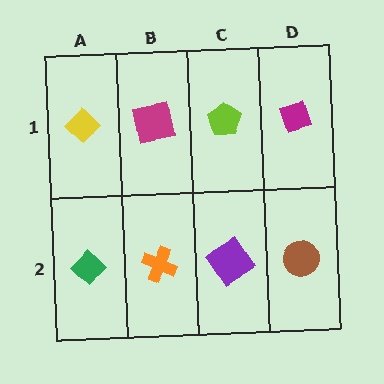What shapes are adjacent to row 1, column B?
An orange cross (row 2, column B), a yellow diamond (row 1, column A), a lime pentagon (row 1, column C).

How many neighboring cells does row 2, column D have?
2.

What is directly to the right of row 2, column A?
An orange cross.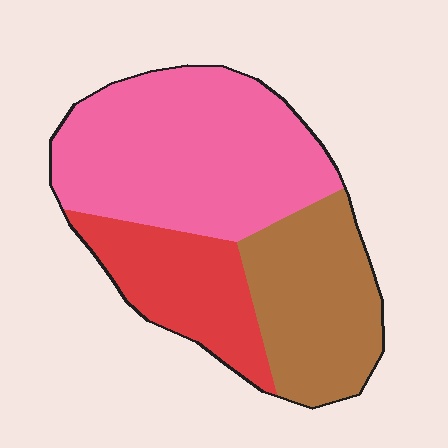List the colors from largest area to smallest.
From largest to smallest: pink, brown, red.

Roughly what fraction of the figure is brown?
Brown covers around 30% of the figure.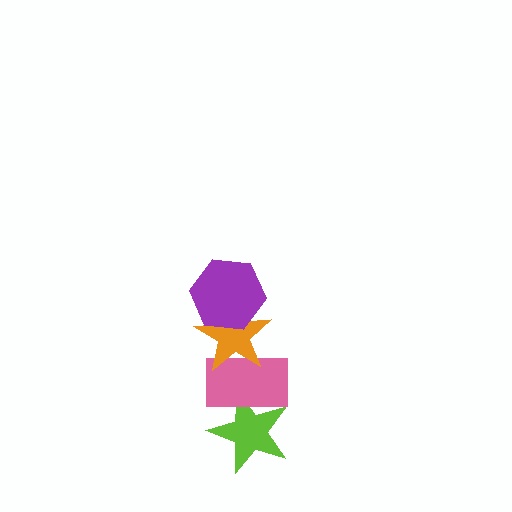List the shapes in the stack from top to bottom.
From top to bottom: the purple hexagon, the orange star, the pink rectangle, the lime star.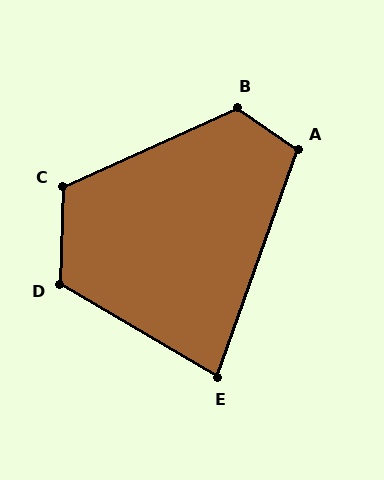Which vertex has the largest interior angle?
B, at approximately 121 degrees.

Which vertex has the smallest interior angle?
E, at approximately 79 degrees.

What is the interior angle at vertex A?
Approximately 105 degrees (obtuse).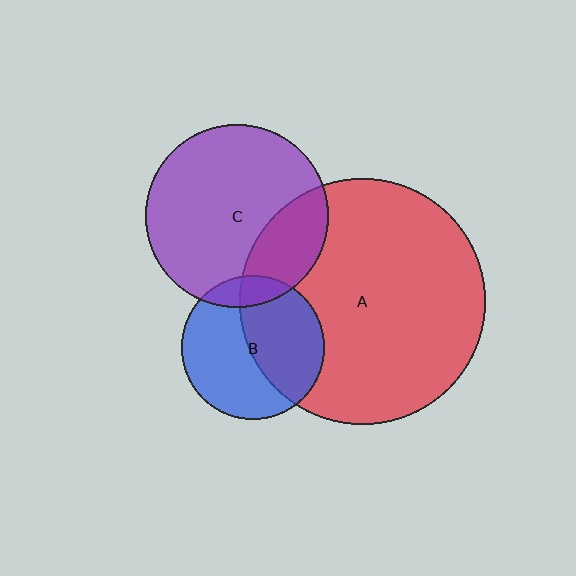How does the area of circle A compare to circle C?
Approximately 1.8 times.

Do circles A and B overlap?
Yes.